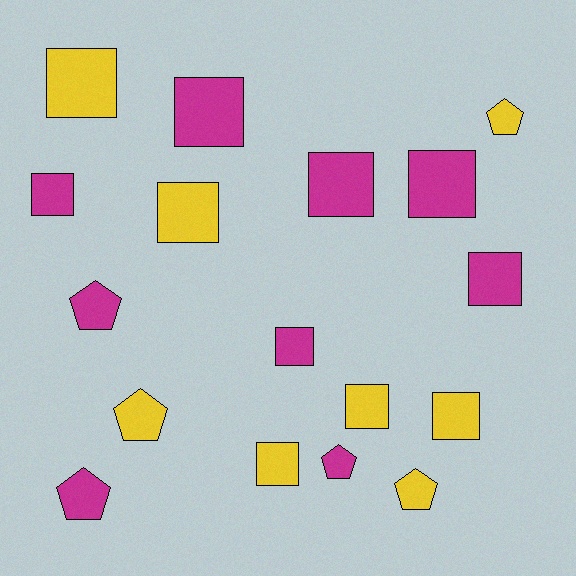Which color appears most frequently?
Magenta, with 9 objects.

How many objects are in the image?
There are 17 objects.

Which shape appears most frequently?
Square, with 11 objects.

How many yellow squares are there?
There are 5 yellow squares.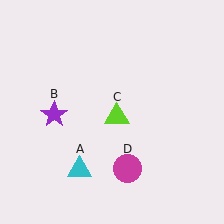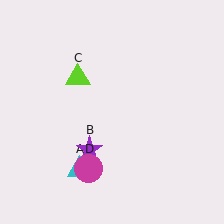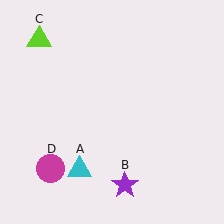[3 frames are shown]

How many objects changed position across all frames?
3 objects changed position: purple star (object B), lime triangle (object C), magenta circle (object D).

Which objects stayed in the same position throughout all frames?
Cyan triangle (object A) remained stationary.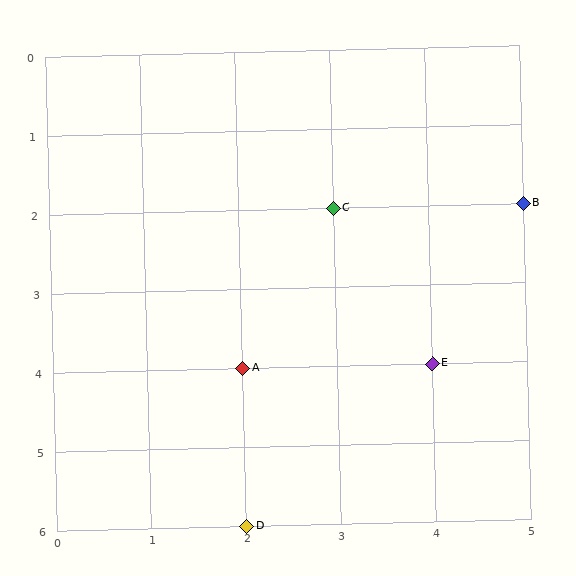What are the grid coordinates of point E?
Point E is at grid coordinates (4, 4).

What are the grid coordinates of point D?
Point D is at grid coordinates (2, 6).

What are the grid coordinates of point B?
Point B is at grid coordinates (5, 2).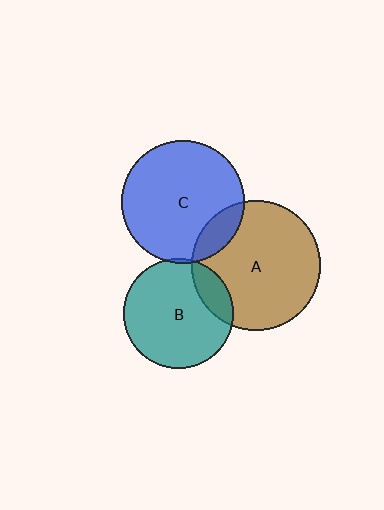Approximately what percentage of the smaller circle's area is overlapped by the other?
Approximately 5%.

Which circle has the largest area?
Circle A (brown).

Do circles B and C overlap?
Yes.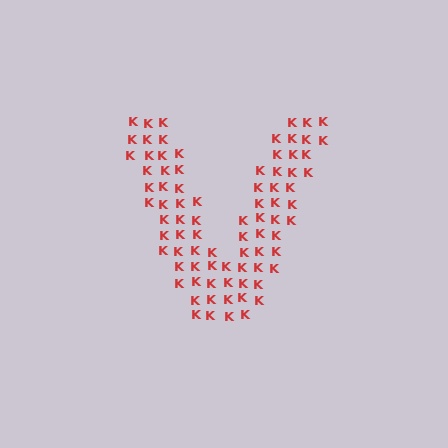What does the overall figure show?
The overall figure shows the letter V.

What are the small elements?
The small elements are letter K's.